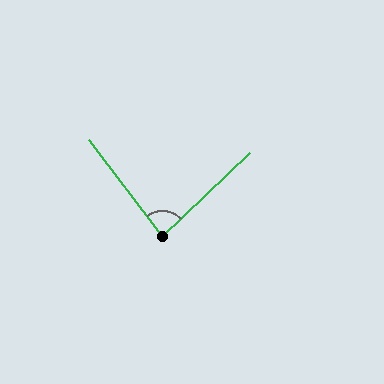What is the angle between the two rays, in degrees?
Approximately 84 degrees.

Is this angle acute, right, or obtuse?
It is acute.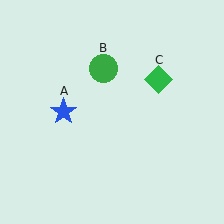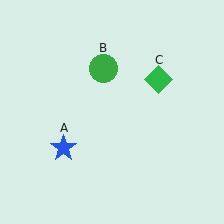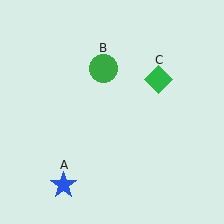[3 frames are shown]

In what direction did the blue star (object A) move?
The blue star (object A) moved down.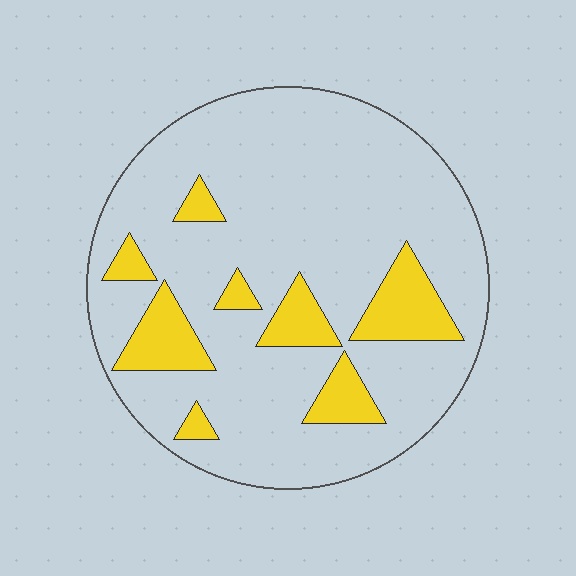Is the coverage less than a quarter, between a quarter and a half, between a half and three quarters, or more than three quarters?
Less than a quarter.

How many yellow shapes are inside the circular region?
8.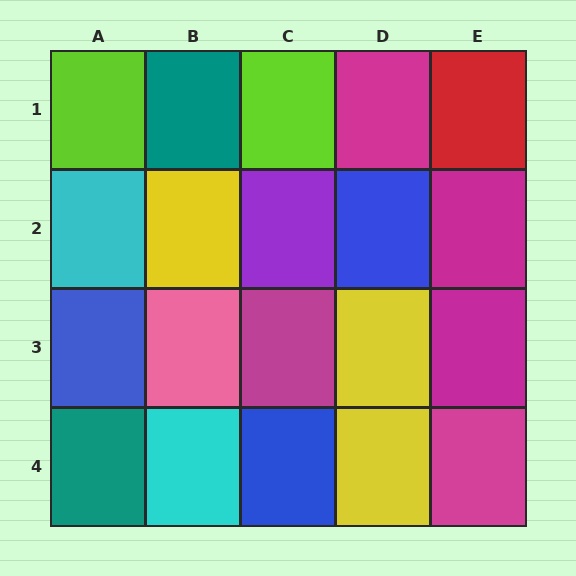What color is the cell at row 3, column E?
Magenta.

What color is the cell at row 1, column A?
Lime.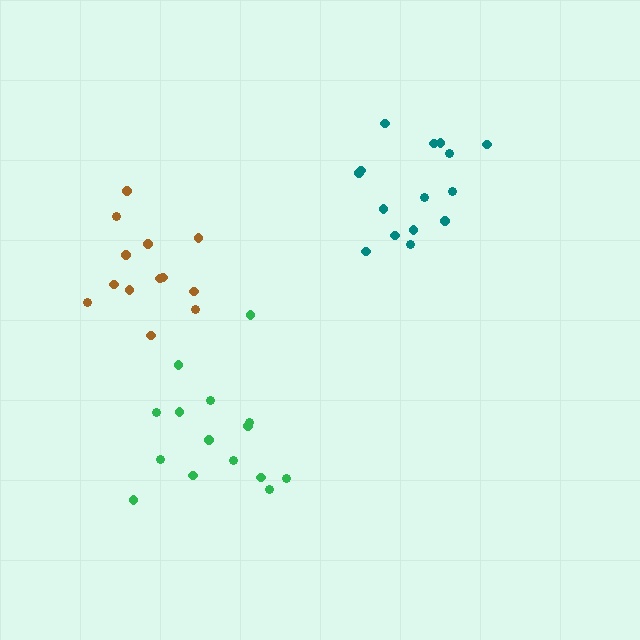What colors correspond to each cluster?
The clusters are colored: green, teal, brown.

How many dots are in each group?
Group 1: 15 dots, Group 2: 15 dots, Group 3: 13 dots (43 total).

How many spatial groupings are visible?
There are 3 spatial groupings.